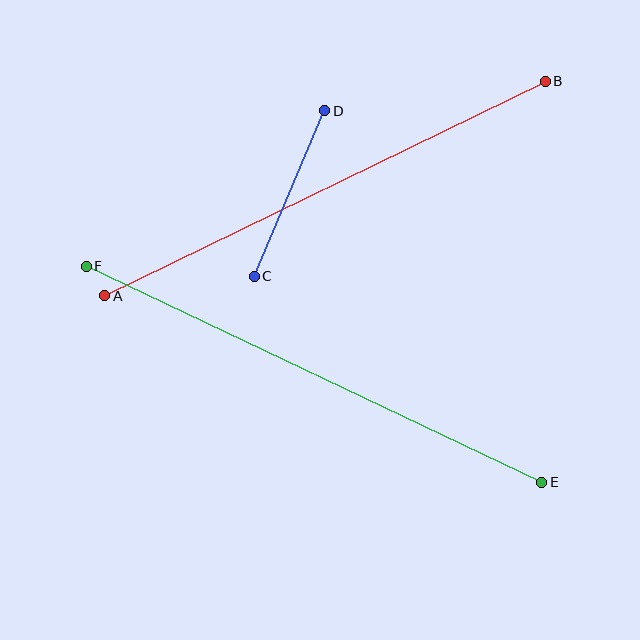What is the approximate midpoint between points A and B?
The midpoint is at approximately (325, 189) pixels.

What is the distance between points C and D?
The distance is approximately 180 pixels.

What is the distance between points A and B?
The distance is approximately 490 pixels.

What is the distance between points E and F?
The distance is approximately 504 pixels.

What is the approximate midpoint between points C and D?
The midpoint is at approximately (290, 194) pixels.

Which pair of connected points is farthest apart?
Points E and F are farthest apart.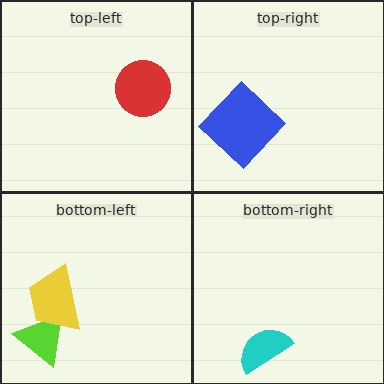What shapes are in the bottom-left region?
The lime triangle, the yellow trapezoid.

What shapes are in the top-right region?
The blue diamond.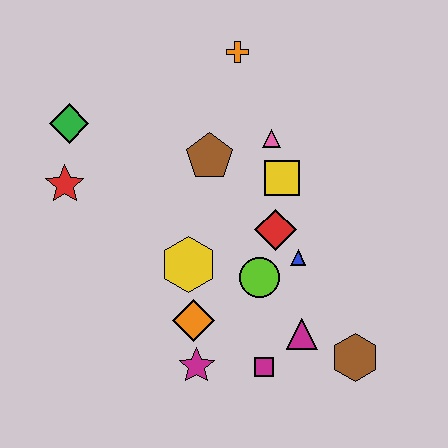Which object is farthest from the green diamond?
The brown hexagon is farthest from the green diamond.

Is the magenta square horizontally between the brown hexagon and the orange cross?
Yes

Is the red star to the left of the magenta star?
Yes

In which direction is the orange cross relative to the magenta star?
The orange cross is above the magenta star.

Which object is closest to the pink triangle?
The yellow square is closest to the pink triangle.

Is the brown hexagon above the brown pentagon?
No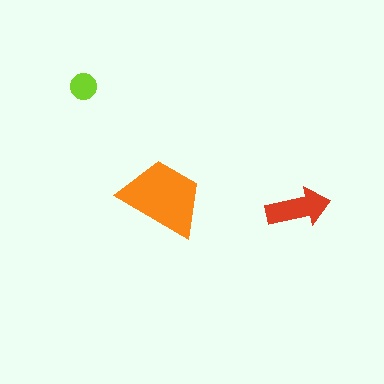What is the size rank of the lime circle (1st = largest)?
3rd.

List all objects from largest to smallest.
The orange trapezoid, the red arrow, the lime circle.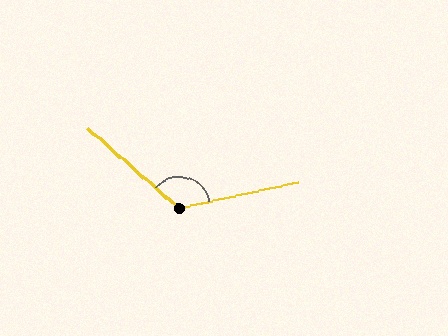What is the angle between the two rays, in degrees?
Approximately 126 degrees.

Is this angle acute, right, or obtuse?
It is obtuse.